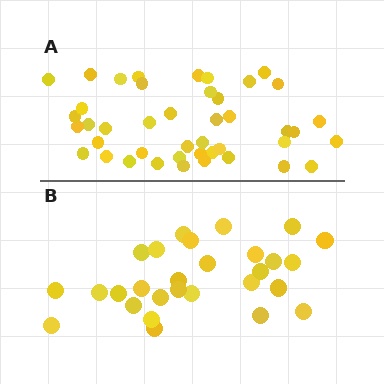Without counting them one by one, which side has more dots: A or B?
Region A (the top region) has more dots.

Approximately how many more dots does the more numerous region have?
Region A has approximately 15 more dots than region B.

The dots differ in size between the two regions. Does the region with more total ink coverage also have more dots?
No. Region B has more total ink coverage because its dots are larger, but region A actually contains more individual dots. Total area can be misleading — the number of items is what matters here.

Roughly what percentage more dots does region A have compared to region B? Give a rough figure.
About 55% more.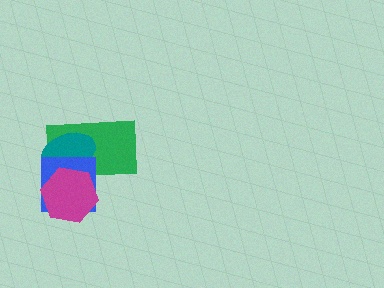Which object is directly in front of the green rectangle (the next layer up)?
The teal ellipse is directly in front of the green rectangle.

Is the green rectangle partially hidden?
Yes, it is partially covered by another shape.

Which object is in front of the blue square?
The magenta hexagon is in front of the blue square.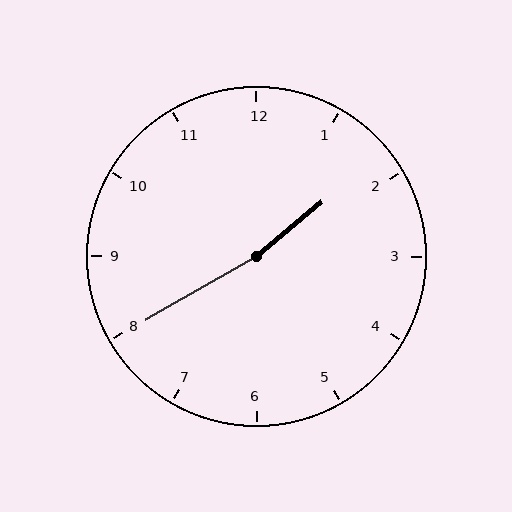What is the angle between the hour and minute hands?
Approximately 170 degrees.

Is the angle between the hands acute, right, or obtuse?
It is obtuse.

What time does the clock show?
1:40.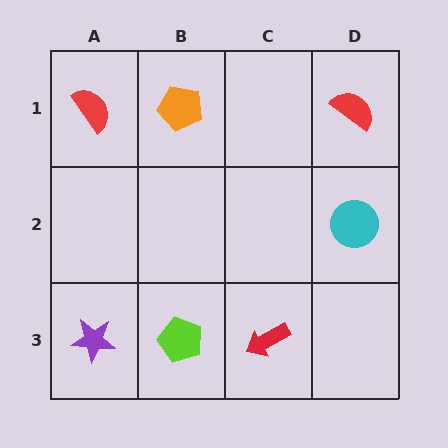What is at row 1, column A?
A red semicircle.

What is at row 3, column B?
A lime pentagon.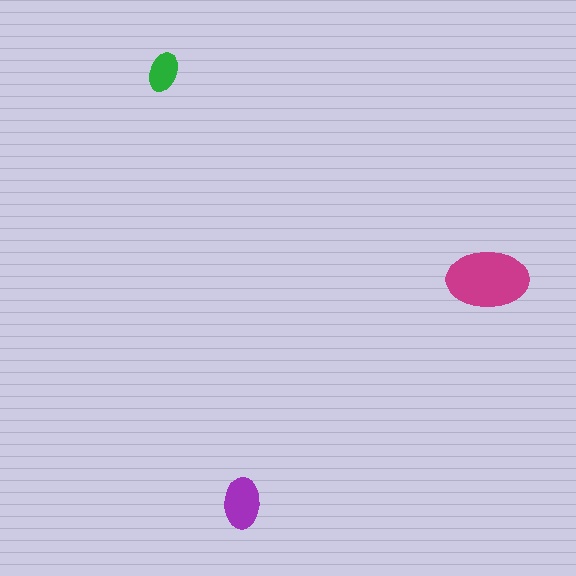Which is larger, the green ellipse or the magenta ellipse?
The magenta one.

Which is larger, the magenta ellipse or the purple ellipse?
The magenta one.